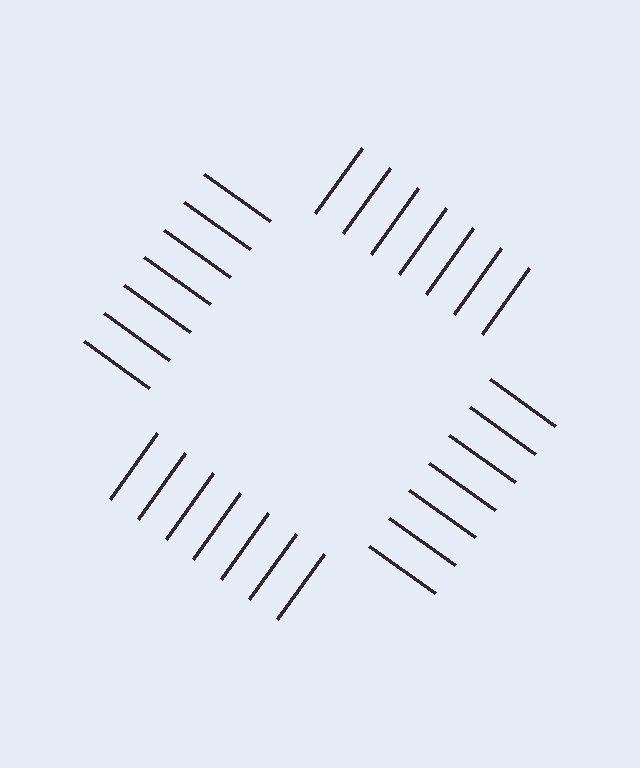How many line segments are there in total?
28 — 7 along each of the 4 edges.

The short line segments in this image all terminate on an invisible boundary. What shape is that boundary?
An illusory square — the line segments terminate on its edges but no continuous stroke is drawn.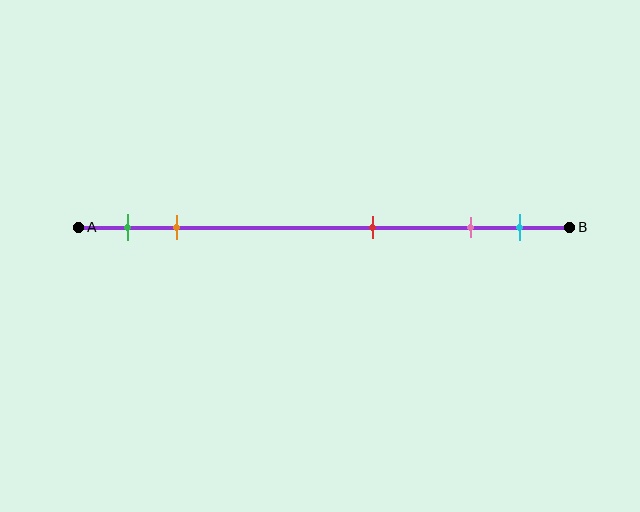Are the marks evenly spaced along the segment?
No, the marks are not evenly spaced.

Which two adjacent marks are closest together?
The pink and cyan marks are the closest adjacent pair.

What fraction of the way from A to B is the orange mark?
The orange mark is approximately 20% (0.2) of the way from A to B.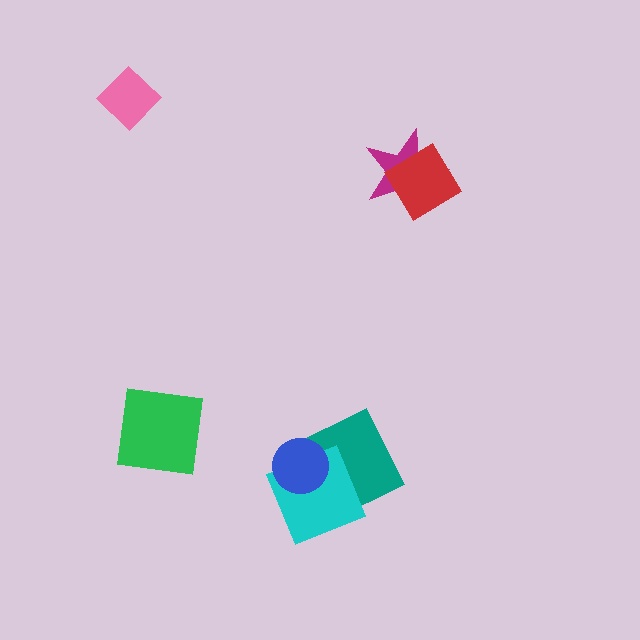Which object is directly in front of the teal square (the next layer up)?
The cyan square is directly in front of the teal square.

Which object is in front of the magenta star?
The red diamond is in front of the magenta star.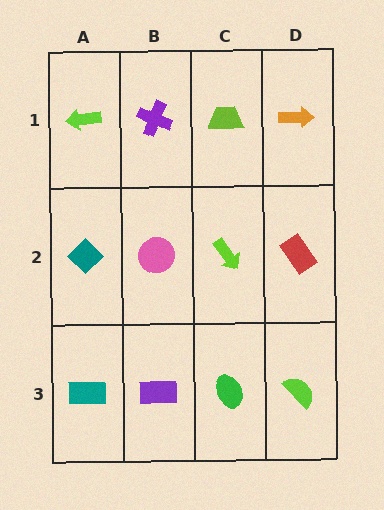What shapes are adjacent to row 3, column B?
A pink circle (row 2, column B), a teal rectangle (row 3, column A), a green ellipse (row 3, column C).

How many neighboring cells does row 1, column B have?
3.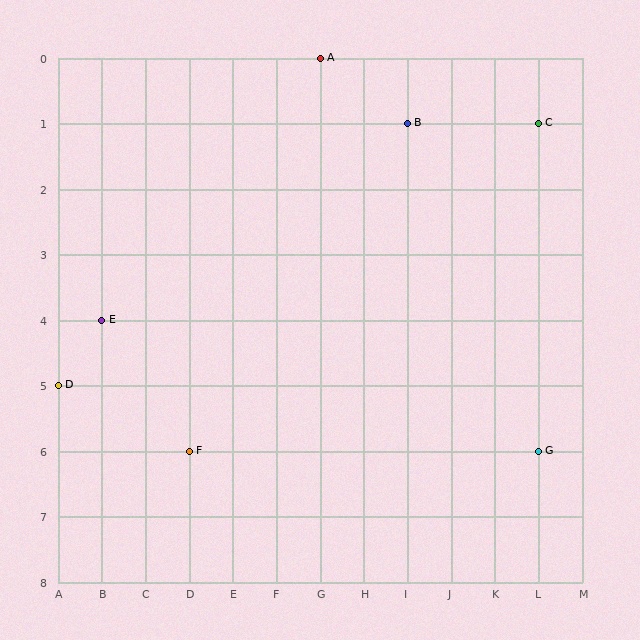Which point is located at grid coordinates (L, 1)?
Point C is at (L, 1).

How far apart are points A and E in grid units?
Points A and E are 5 columns and 4 rows apart (about 6.4 grid units diagonally).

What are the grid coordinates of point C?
Point C is at grid coordinates (L, 1).